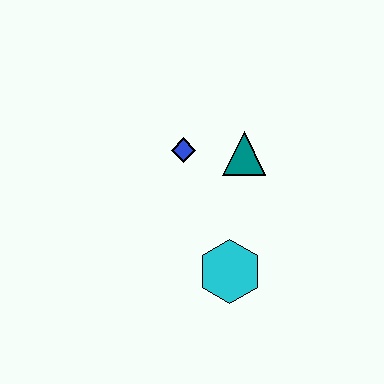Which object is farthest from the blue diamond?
The cyan hexagon is farthest from the blue diamond.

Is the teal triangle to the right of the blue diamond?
Yes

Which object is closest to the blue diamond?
The teal triangle is closest to the blue diamond.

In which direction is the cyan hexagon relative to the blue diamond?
The cyan hexagon is below the blue diamond.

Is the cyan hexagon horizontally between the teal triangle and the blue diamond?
Yes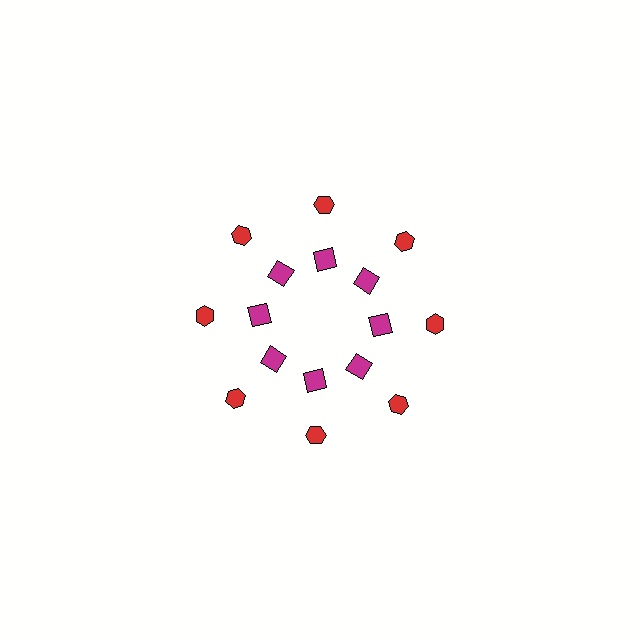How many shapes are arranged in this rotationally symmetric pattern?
There are 16 shapes, arranged in 8 groups of 2.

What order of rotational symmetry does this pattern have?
This pattern has 8-fold rotational symmetry.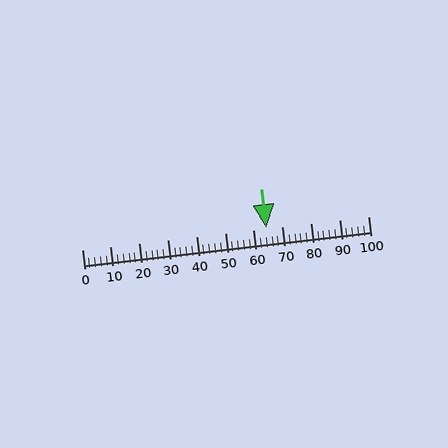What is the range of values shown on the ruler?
The ruler shows values from 0 to 100.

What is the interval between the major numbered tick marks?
The major tick marks are spaced 10 units apart.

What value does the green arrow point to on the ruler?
The green arrow points to approximately 64.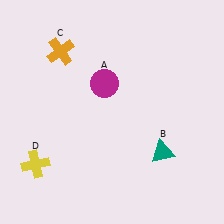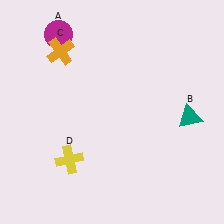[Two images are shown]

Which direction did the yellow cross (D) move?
The yellow cross (D) moved right.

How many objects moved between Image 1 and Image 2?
3 objects moved between the two images.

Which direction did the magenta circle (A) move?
The magenta circle (A) moved up.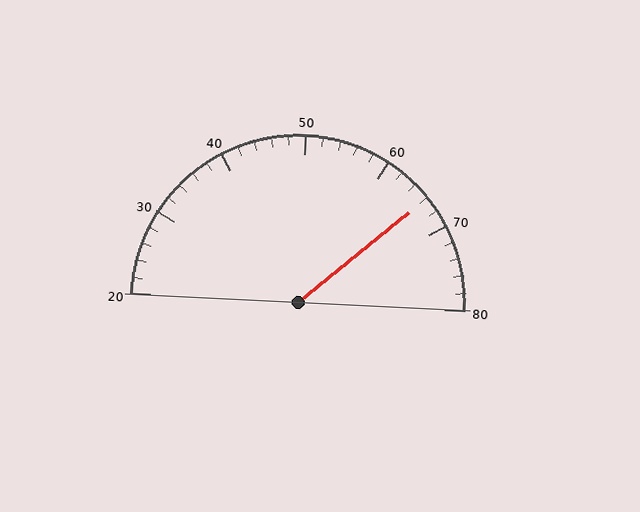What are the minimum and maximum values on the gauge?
The gauge ranges from 20 to 80.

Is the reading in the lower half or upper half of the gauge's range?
The reading is in the upper half of the range (20 to 80).